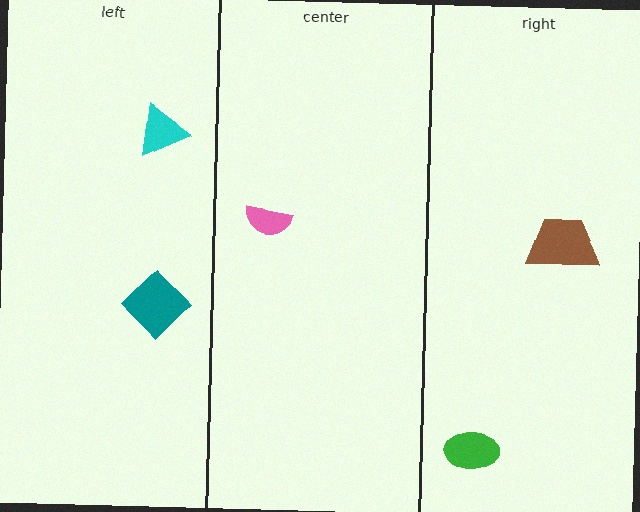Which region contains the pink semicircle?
The center region.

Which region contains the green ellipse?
The right region.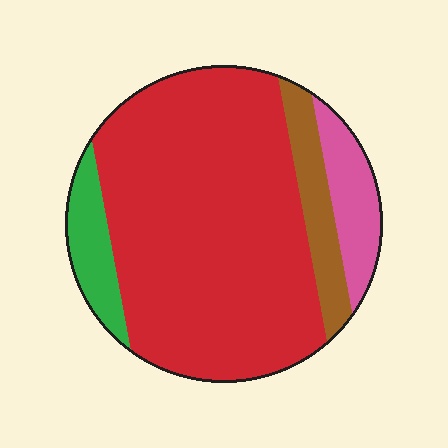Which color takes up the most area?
Red, at roughly 70%.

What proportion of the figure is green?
Green covers roughly 10% of the figure.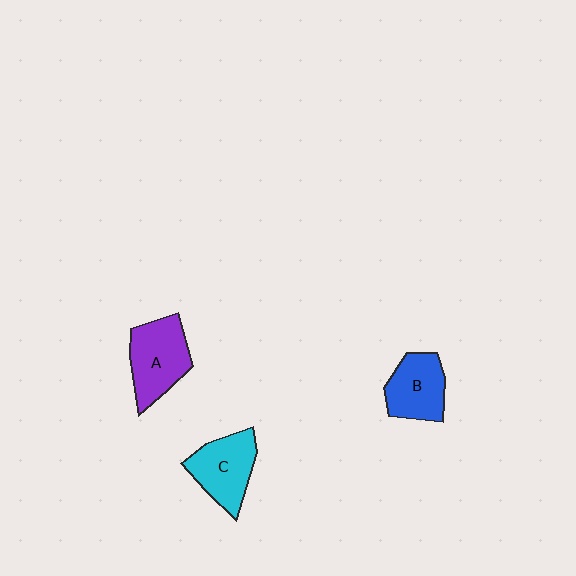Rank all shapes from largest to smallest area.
From largest to smallest: A (purple), C (cyan), B (blue).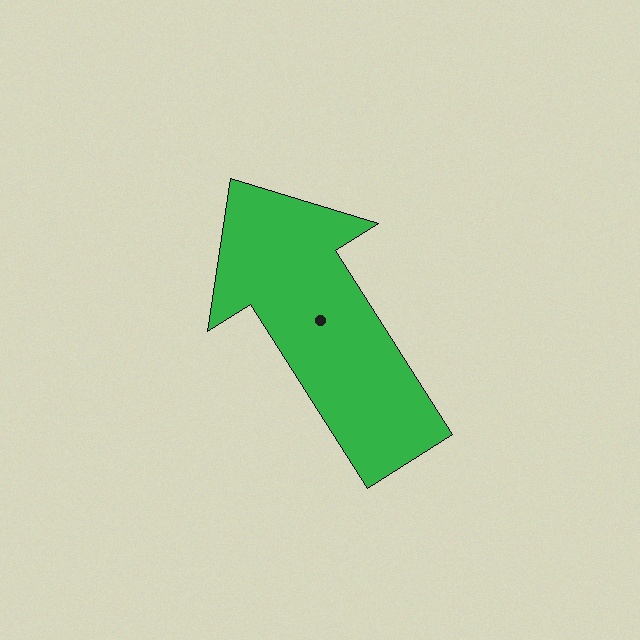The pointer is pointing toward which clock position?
Roughly 11 o'clock.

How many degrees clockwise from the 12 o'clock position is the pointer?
Approximately 328 degrees.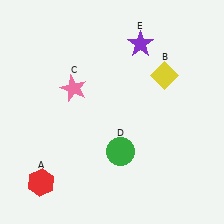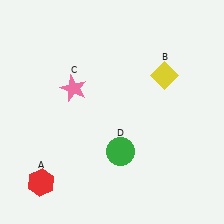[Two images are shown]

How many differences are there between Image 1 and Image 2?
There is 1 difference between the two images.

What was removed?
The purple star (E) was removed in Image 2.